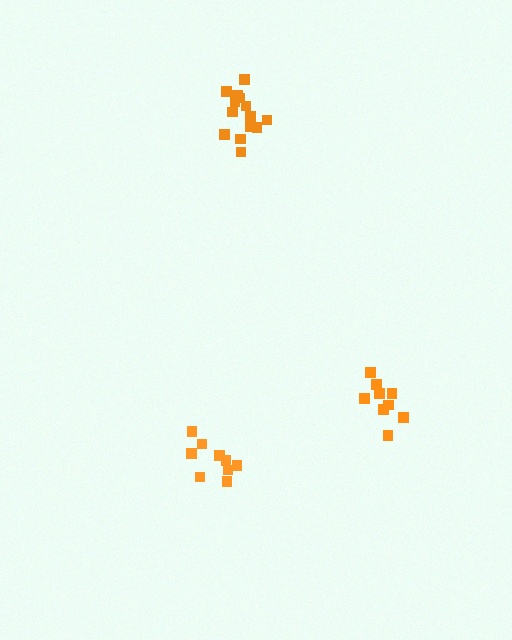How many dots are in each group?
Group 1: 9 dots, Group 2: 9 dots, Group 3: 14 dots (32 total).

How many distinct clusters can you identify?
There are 3 distinct clusters.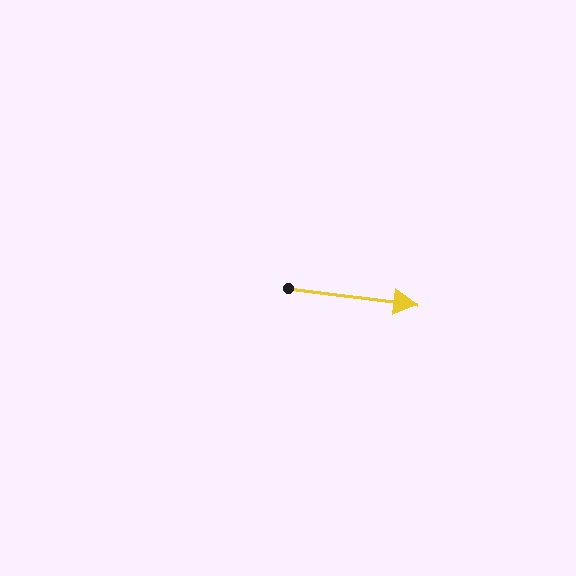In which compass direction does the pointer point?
East.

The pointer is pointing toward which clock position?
Roughly 3 o'clock.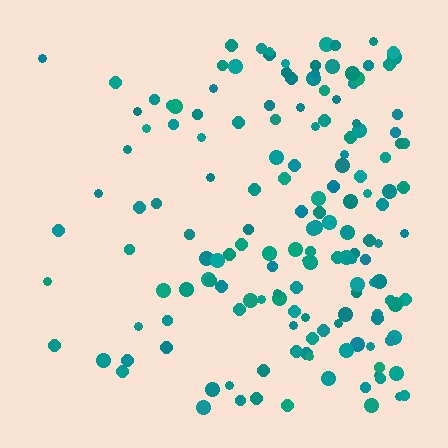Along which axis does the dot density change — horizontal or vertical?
Horizontal.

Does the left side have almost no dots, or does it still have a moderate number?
Still a moderate number, just noticeably fewer than the right.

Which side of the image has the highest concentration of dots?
The right.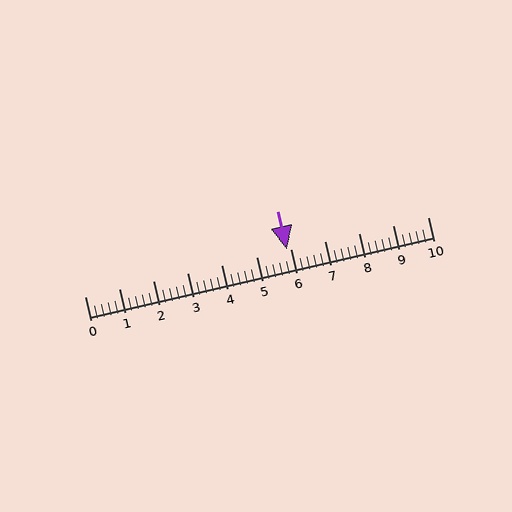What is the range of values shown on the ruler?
The ruler shows values from 0 to 10.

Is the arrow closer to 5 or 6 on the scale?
The arrow is closer to 6.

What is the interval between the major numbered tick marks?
The major tick marks are spaced 1 units apart.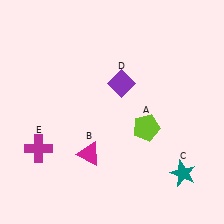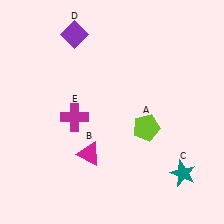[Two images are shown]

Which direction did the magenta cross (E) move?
The magenta cross (E) moved right.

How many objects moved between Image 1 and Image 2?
2 objects moved between the two images.